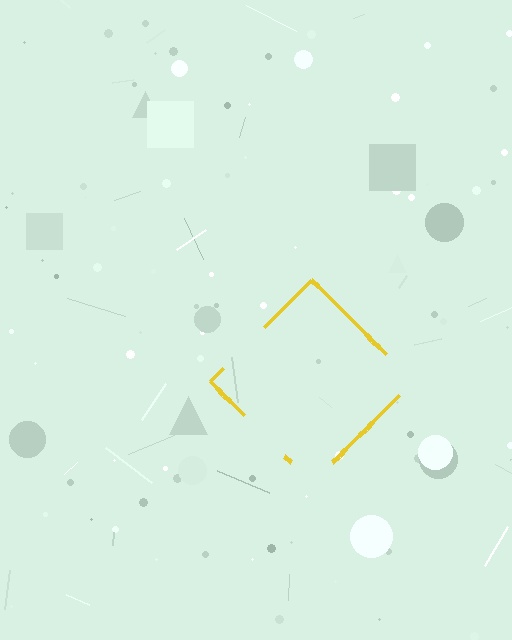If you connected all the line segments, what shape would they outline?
They would outline a diamond.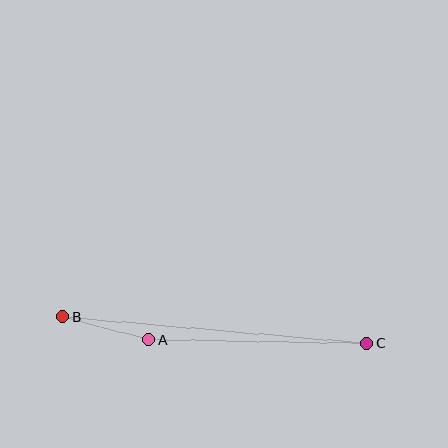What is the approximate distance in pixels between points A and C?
The distance between A and C is approximately 218 pixels.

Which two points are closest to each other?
Points A and B are closest to each other.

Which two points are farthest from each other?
Points B and C are farthest from each other.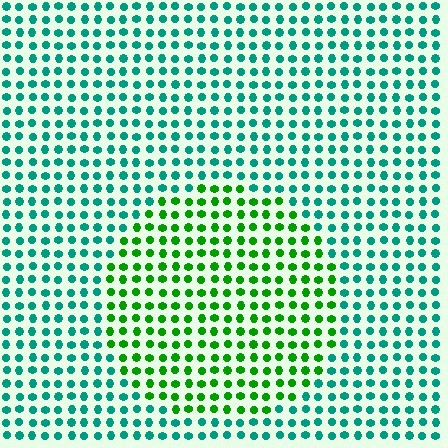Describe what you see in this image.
The image is filled with small teal elements in a uniform arrangement. A circle-shaped region is visible where the elements are tinted to a slightly different hue, forming a subtle color boundary.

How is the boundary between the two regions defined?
The boundary is defined purely by a slight shift in hue (about 51 degrees). Spacing, size, and orientation are identical on both sides.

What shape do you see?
I see a circle.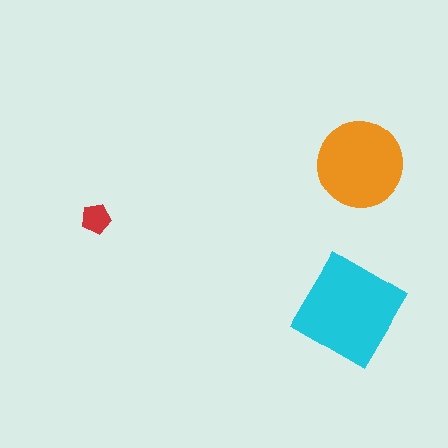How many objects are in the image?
There are 3 objects in the image.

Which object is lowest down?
The cyan diamond is bottommost.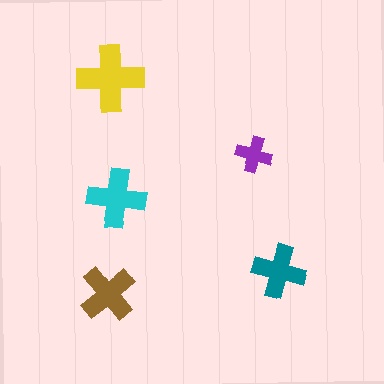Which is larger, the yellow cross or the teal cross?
The yellow one.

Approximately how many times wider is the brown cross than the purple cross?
About 1.5 times wider.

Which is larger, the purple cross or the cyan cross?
The cyan one.